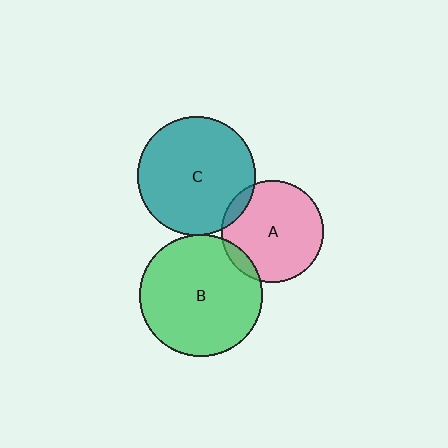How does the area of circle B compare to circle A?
Approximately 1.5 times.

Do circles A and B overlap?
Yes.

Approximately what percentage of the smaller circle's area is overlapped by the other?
Approximately 10%.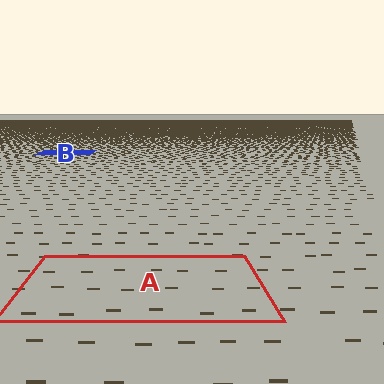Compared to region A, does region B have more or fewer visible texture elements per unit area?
Region B has more texture elements per unit area — they are packed more densely because it is farther away.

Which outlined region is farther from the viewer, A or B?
Region B is farther from the viewer — the texture elements inside it appear smaller and more densely packed.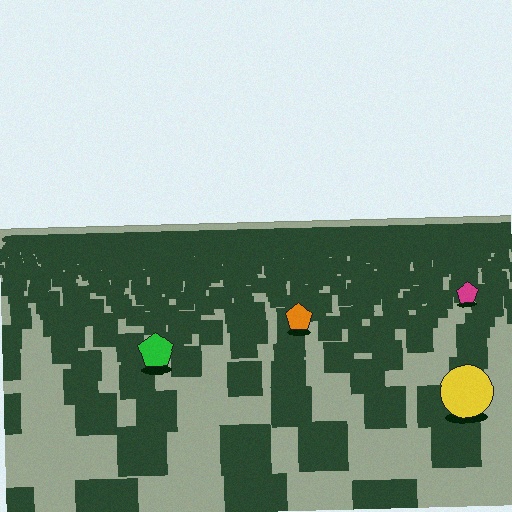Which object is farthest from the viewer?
The magenta pentagon is farthest from the viewer. It appears smaller and the ground texture around it is denser.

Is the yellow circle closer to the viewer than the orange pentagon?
Yes. The yellow circle is closer — you can tell from the texture gradient: the ground texture is coarser near it.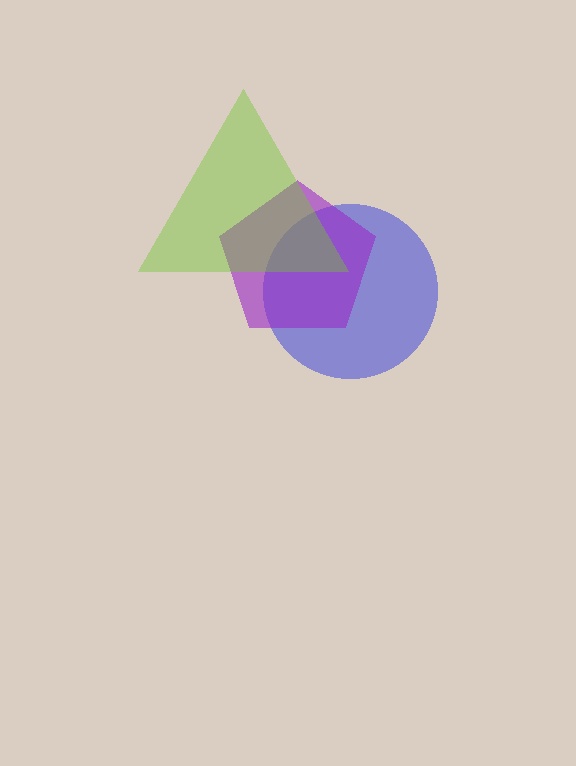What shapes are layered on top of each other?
The layered shapes are: a blue circle, a purple pentagon, a lime triangle.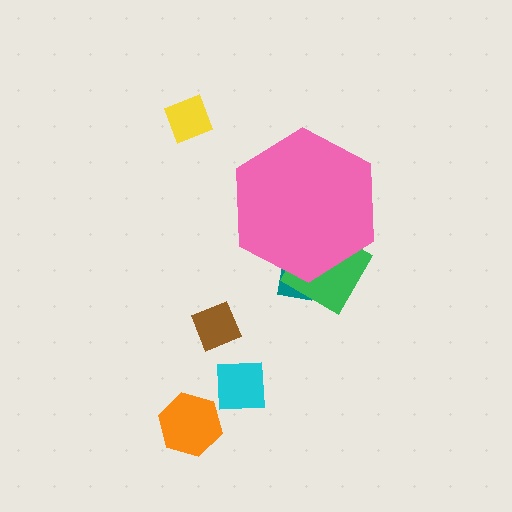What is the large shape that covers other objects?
A pink hexagon.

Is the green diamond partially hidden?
Yes, the green diamond is partially hidden behind the pink hexagon.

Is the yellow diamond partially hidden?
No, the yellow diamond is fully visible.